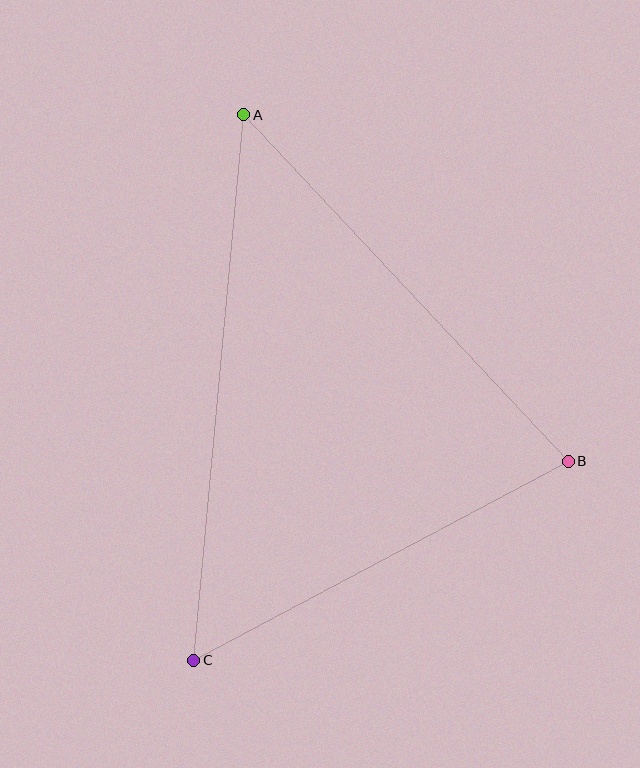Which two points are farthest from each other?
Points A and C are farthest from each other.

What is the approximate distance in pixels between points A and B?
The distance between A and B is approximately 475 pixels.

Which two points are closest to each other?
Points B and C are closest to each other.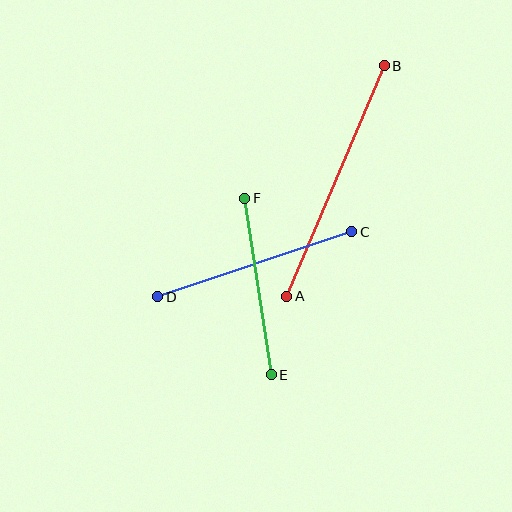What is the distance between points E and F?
The distance is approximately 178 pixels.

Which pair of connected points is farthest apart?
Points A and B are farthest apart.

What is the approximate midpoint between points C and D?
The midpoint is at approximately (255, 264) pixels.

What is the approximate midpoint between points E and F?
The midpoint is at approximately (258, 287) pixels.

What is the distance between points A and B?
The distance is approximately 250 pixels.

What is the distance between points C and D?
The distance is approximately 205 pixels.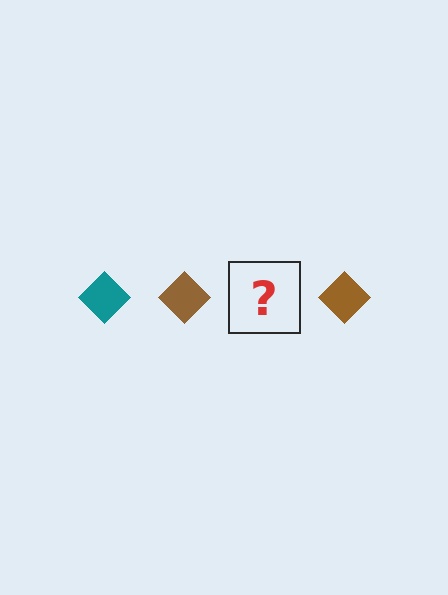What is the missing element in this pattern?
The missing element is a teal diamond.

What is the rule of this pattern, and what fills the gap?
The rule is that the pattern cycles through teal, brown diamonds. The gap should be filled with a teal diamond.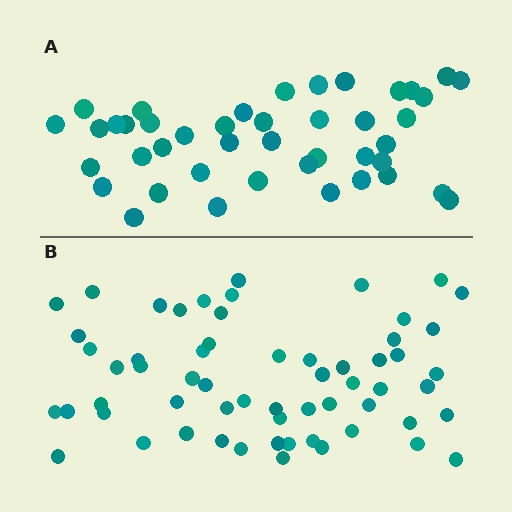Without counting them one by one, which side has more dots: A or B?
Region B (the bottom region) has more dots.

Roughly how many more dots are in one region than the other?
Region B has approximately 15 more dots than region A.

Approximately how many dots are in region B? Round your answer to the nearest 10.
About 60 dots.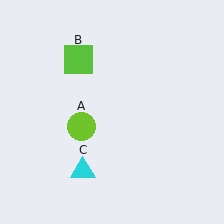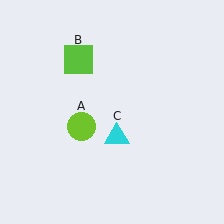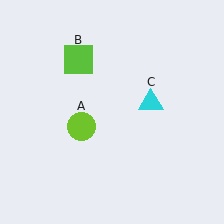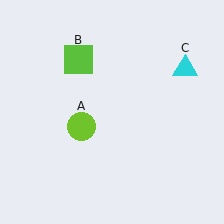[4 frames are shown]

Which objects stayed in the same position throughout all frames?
Lime circle (object A) and lime square (object B) remained stationary.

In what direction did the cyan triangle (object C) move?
The cyan triangle (object C) moved up and to the right.